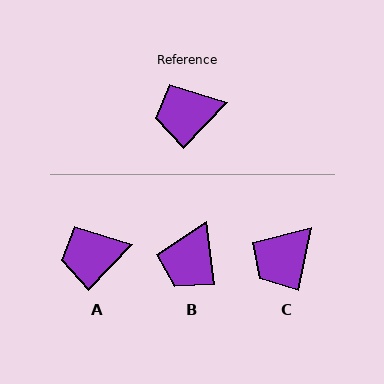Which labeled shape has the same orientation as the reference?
A.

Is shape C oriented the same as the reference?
No, it is off by about 32 degrees.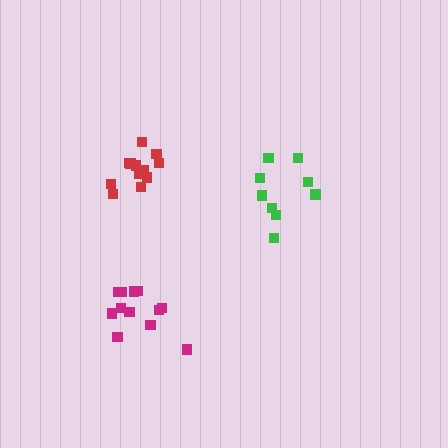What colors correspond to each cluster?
The clusters are colored: magenta, green, red.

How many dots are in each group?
Group 1: 12 dots, Group 2: 9 dots, Group 3: 12 dots (33 total).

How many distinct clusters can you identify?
There are 3 distinct clusters.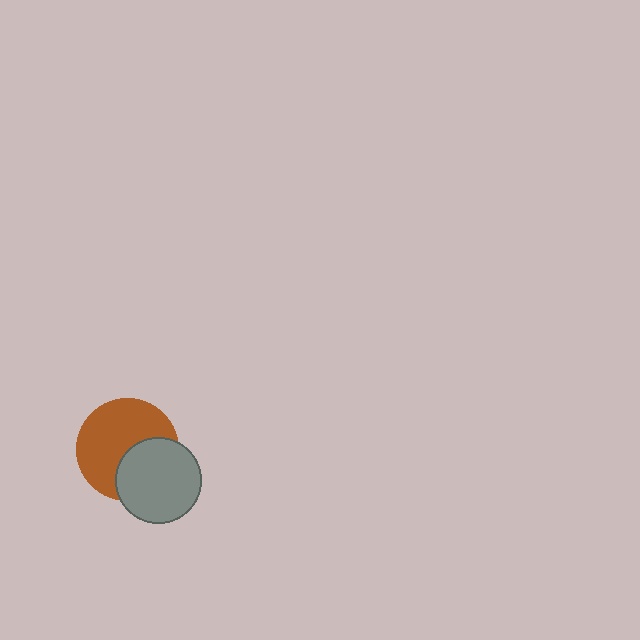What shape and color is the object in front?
The object in front is a gray circle.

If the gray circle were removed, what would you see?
You would see the complete brown circle.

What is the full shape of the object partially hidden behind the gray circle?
The partially hidden object is a brown circle.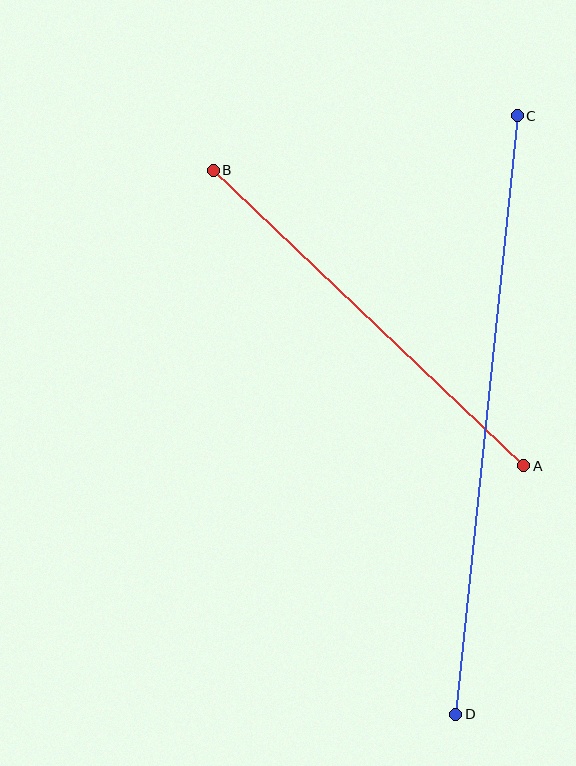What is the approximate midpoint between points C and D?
The midpoint is at approximately (486, 415) pixels.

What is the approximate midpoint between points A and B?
The midpoint is at approximately (369, 318) pixels.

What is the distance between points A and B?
The distance is approximately 429 pixels.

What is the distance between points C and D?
The distance is approximately 602 pixels.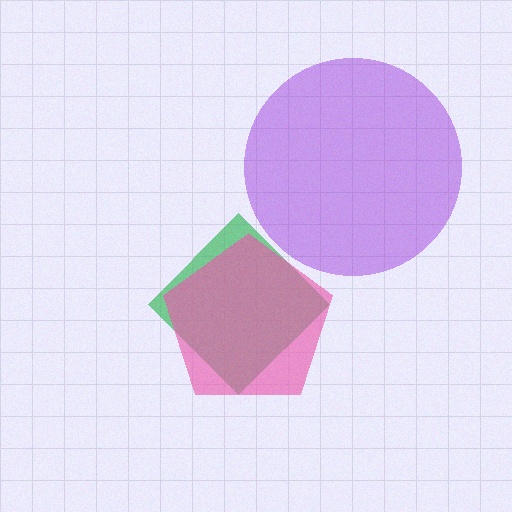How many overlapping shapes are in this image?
There are 3 overlapping shapes in the image.